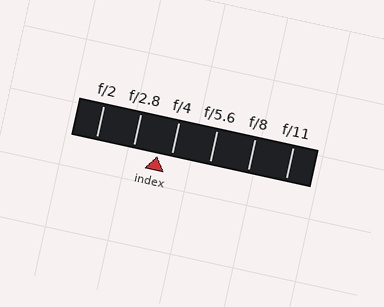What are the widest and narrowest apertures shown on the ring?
The widest aperture shown is f/2 and the narrowest is f/11.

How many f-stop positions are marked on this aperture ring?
There are 6 f-stop positions marked.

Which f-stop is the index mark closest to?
The index mark is closest to f/4.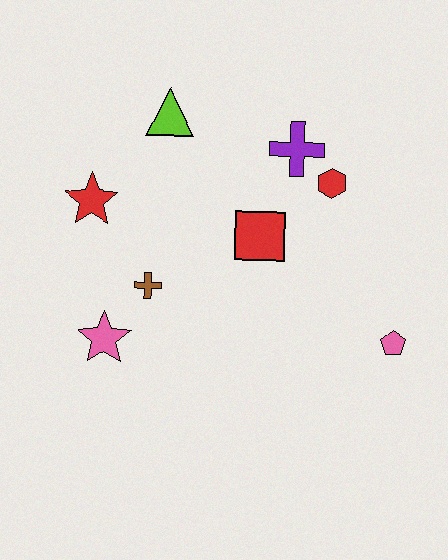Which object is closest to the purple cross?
The red hexagon is closest to the purple cross.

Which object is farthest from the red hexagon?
The pink star is farthest from the red hexagon.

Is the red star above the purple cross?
No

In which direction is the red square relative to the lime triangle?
The red square is below the lime triangle.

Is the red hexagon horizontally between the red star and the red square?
No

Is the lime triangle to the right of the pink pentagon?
No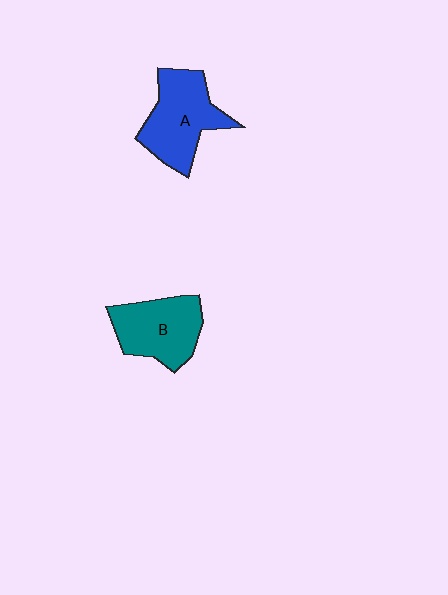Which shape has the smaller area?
Shape B (teal).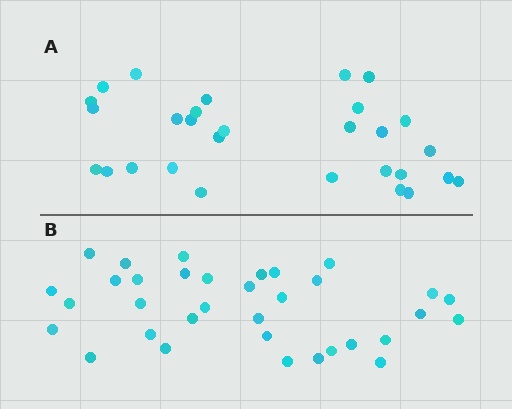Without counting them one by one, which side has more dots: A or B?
Region B (the bottom region) has more dots.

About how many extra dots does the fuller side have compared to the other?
Region B has about 5 more dots than region A.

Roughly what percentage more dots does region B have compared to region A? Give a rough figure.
About 15% more.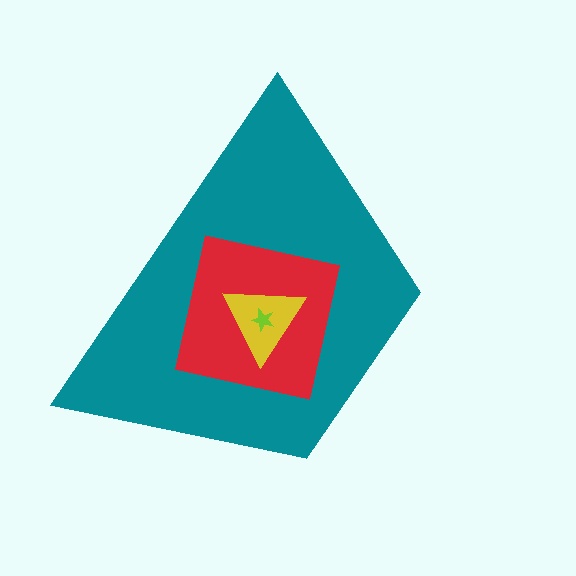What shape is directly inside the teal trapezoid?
The red square.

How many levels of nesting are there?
4.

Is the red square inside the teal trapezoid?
Yes.